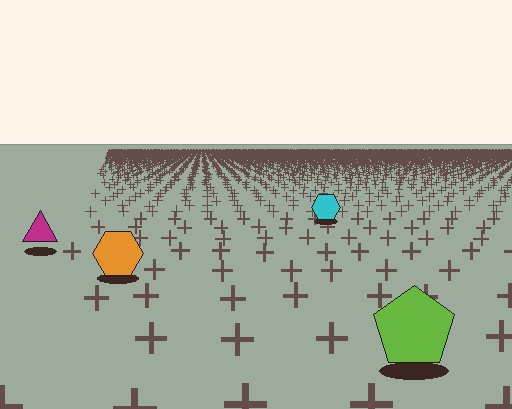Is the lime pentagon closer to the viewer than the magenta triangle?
Yes. The lime pentagon is closer — you can tell from the texture gradient: the ground texture is coarser near it.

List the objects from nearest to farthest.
From nearest to farthest: the lime pentagon, the orange hexagon, the magenta triangle, the cyan hexagon.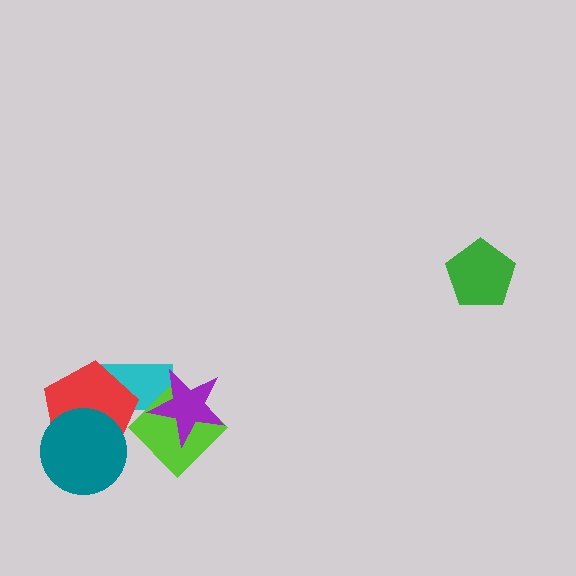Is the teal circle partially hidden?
No, no other shape covers it.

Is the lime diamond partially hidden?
Yes, it is partially covered by another shape.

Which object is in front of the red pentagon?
The teal circle is in front of the red pentagon.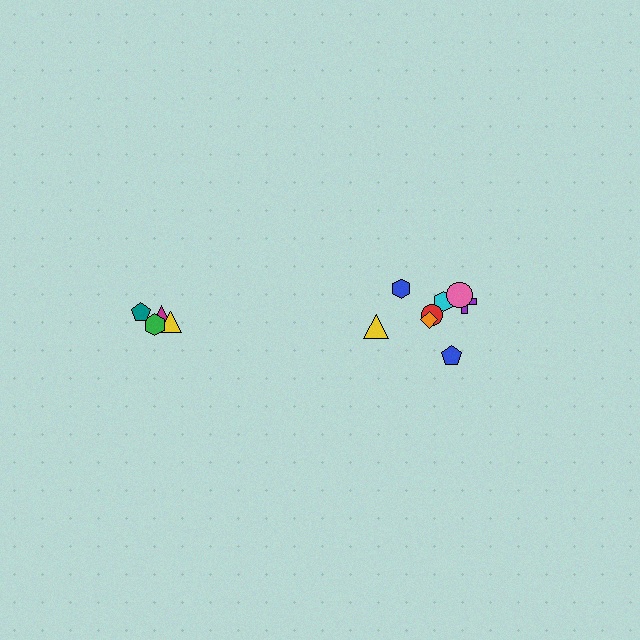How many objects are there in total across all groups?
There are 12 objects.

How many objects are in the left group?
There are 4 objects.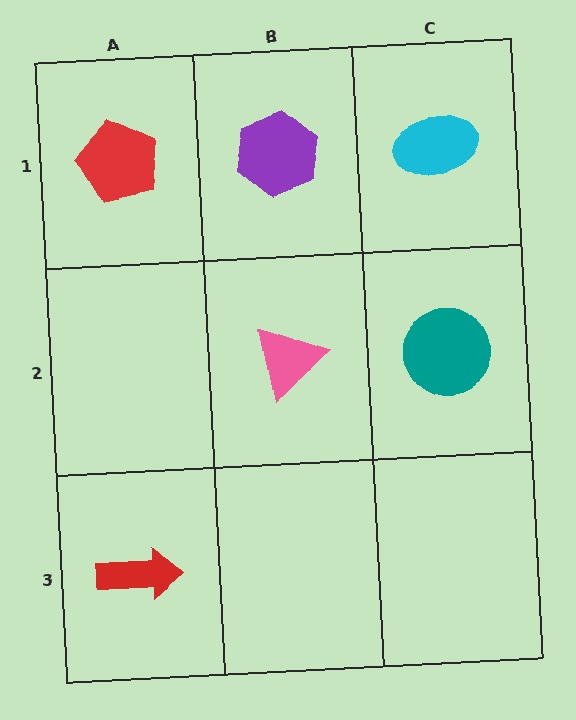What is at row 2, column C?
A teal circle.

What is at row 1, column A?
A red pentagon.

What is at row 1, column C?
A cyan ellipse.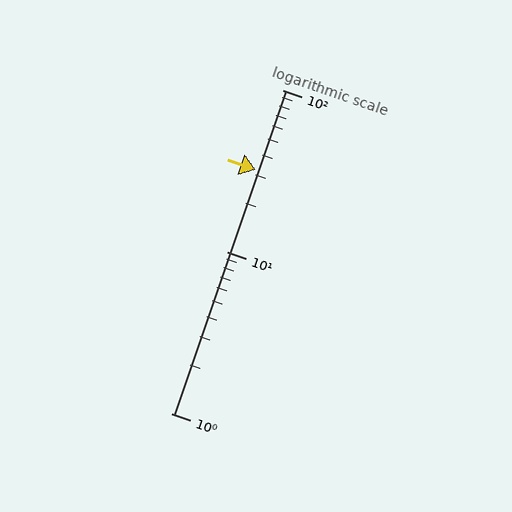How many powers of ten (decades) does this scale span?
The scale spans 2 decades, from 1 to 100.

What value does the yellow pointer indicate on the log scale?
The pointer indicates approximately 32.